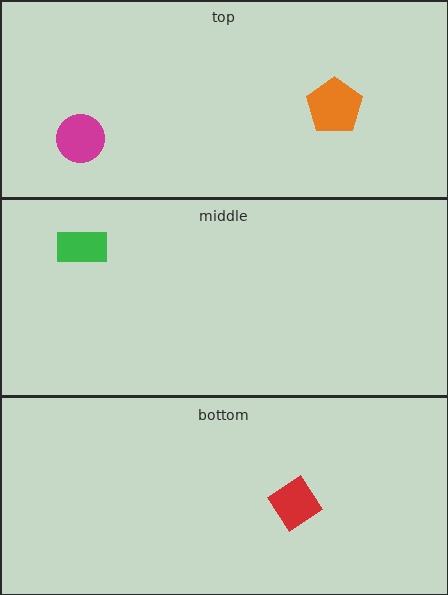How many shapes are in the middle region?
1.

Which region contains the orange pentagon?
The top region.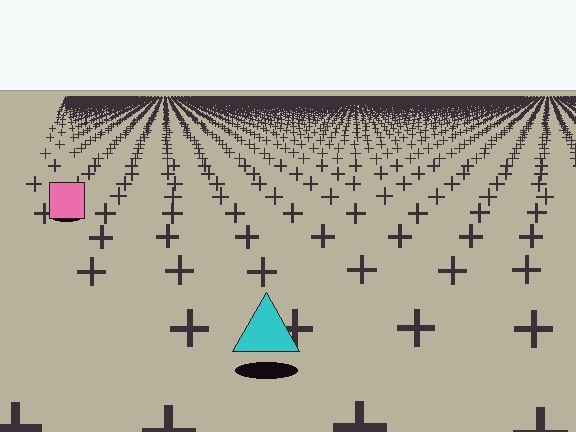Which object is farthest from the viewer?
The pink square is farthest from the viewer. It appears smaller and the ground texture around it is denser.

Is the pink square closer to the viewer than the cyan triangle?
No. The cyan triangle is closer — you can tell from the texture gradient: the ground texture is coarser near it.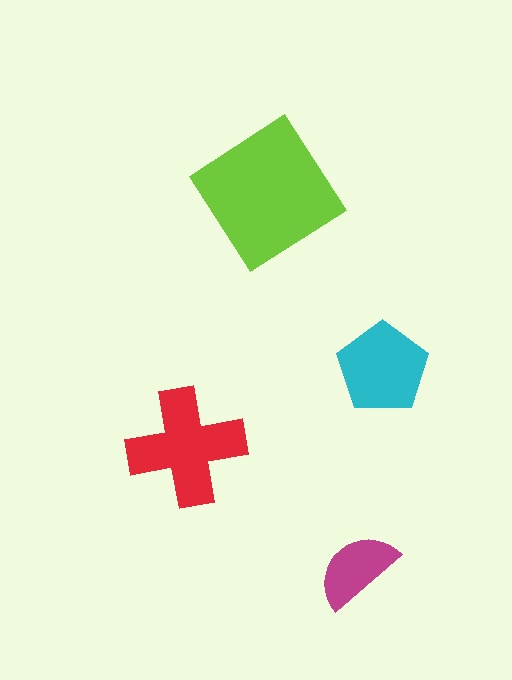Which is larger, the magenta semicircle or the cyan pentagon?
The cyan pentagon.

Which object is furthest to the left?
The red cross is leftmost.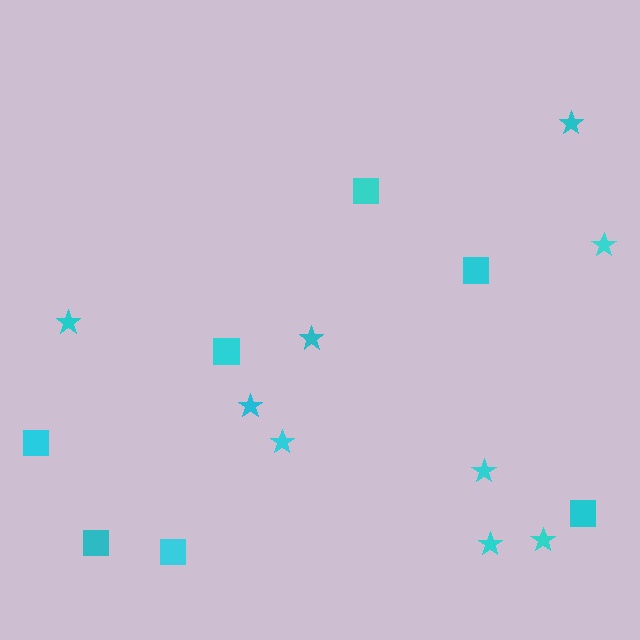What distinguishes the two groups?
There are 2 groups: one group of squares (7) and one group of stars (9).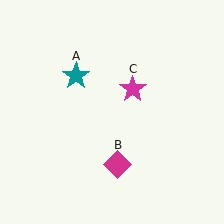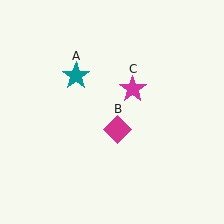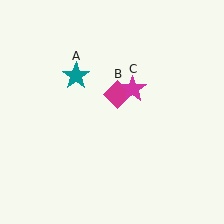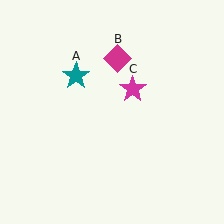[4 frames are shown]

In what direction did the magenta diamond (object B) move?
The magenta diamond (object B) moved up.